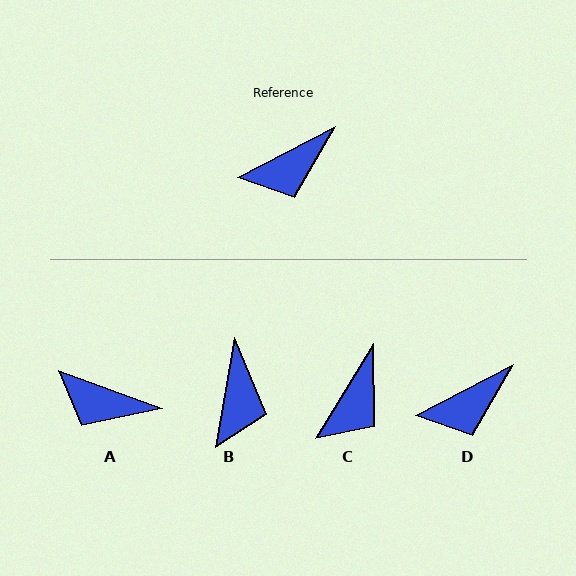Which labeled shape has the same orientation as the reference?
D.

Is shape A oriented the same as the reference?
No, it is off by about 48 degrees.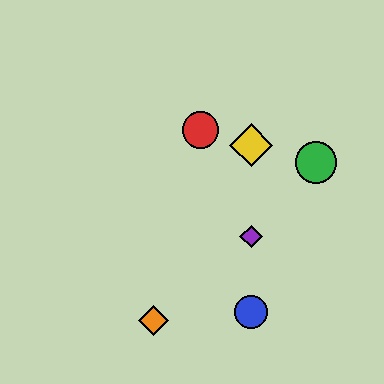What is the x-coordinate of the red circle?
The red circle is at x≈200.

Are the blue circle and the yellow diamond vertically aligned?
Yes, both are at x≈251.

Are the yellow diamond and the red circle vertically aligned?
No, the yellow diamond is at x≈251 and the red circle is at x≈200.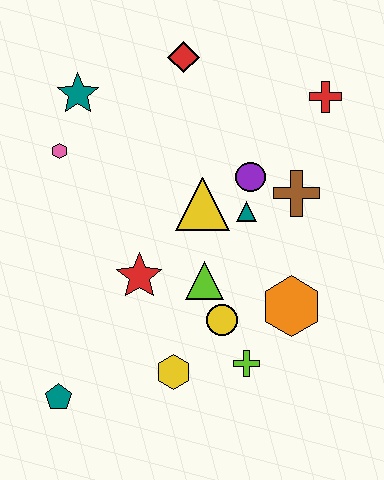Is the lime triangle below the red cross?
Yes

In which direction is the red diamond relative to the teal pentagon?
The red diamond is above the teal pentagon.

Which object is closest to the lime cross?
The yellow circle is closest to the lime cross.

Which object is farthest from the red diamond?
The teal pentagon is farthest from the red diamond.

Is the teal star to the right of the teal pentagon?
Yes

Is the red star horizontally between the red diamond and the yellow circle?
No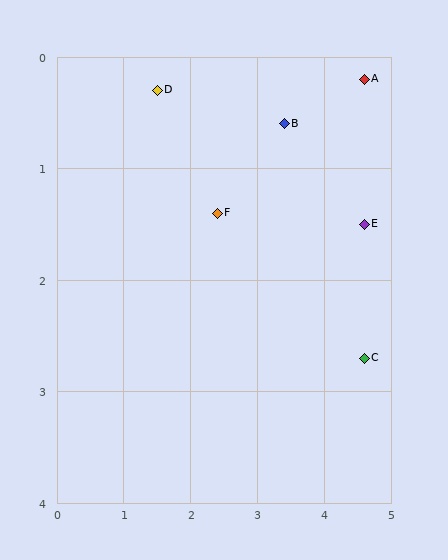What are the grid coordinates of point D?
Point D is at approximately (1.5, 0.3).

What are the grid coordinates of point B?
Point B is at approximately (3.4, 0.6).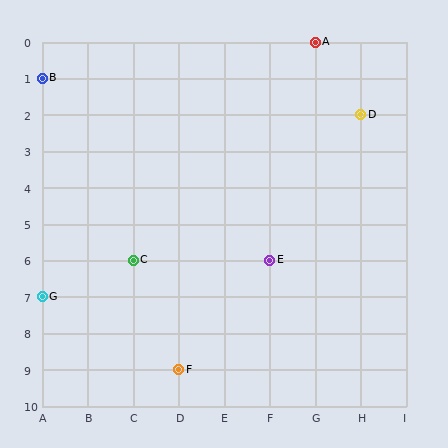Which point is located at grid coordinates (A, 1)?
Point B is at (A, 1).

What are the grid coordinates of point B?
Point B is at grid coordinates (A, 1).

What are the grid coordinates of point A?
Point A is at grid coordinates (G, 0).